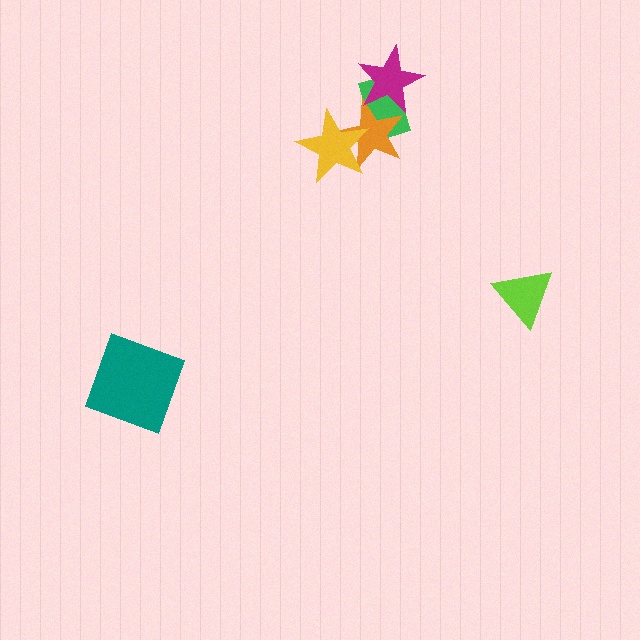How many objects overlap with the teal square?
0 objects overlap with the teal square.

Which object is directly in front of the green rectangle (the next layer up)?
The orange star is directly in front of the green rectangle.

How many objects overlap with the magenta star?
2 objects overlap with the magenta star.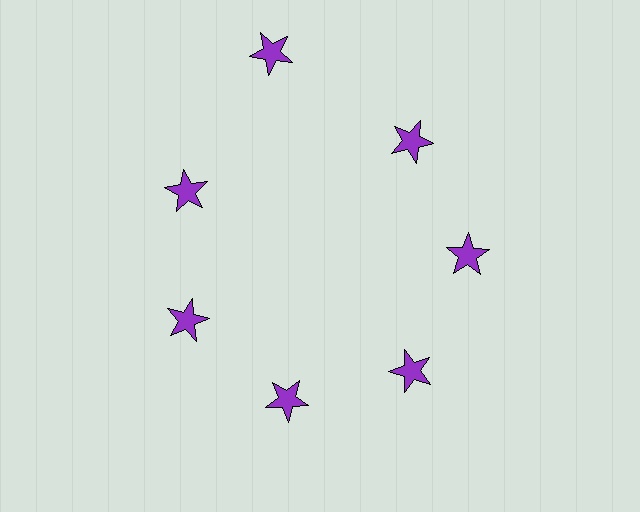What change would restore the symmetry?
The symmetry would be restored by moving it inward, back onto the ring so that all 7 stars sit at equal angles and equal distance from the center.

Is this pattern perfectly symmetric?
No. The 7 purple stars are arranged in a ring, but one element near the 12 o'clock position is pushed outward from the center, breaking the 7-fold rotational symmetry.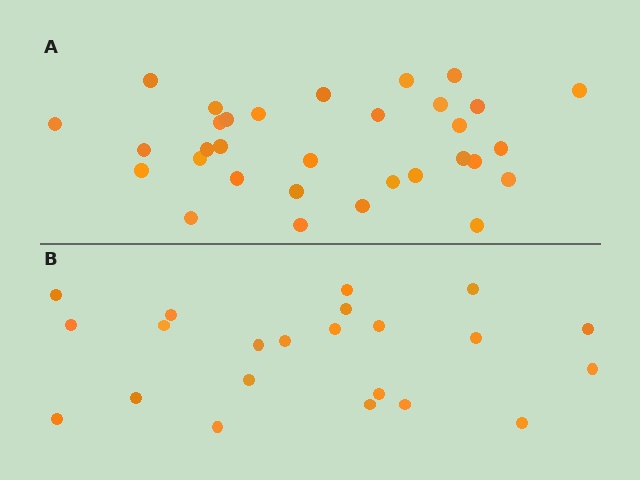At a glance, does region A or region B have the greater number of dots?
Region A (the top region) has more dots.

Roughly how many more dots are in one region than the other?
Region A has roughly 10 or so more dots than region B.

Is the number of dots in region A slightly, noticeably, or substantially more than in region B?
Region A has substantially more. The ratio is roughly 1.5 to 1.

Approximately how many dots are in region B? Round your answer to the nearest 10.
About 20 dots. (The exact count is 22, which rounds to 20.)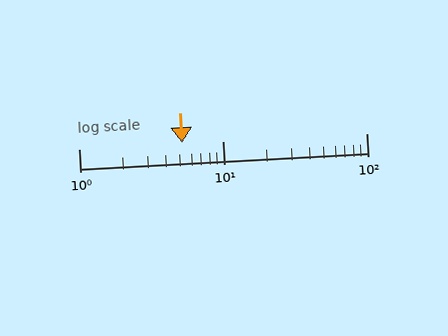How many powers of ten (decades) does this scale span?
The scale spans 2 decades, from 1 to 100.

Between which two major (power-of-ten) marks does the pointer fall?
The pointer is between 1 and 10.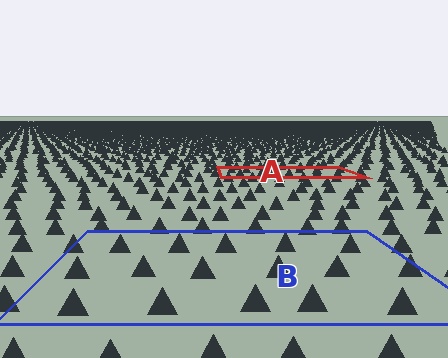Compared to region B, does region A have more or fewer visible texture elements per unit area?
Region A has more texture elements per unit area — they are packed more densely because it is farther away.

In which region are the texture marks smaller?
The texture marks are smaller in region A, because it is farther away.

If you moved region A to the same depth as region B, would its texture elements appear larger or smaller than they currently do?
They would appear larger. At a closer depth, the same texture elements are projected at a bigger on-screen size.